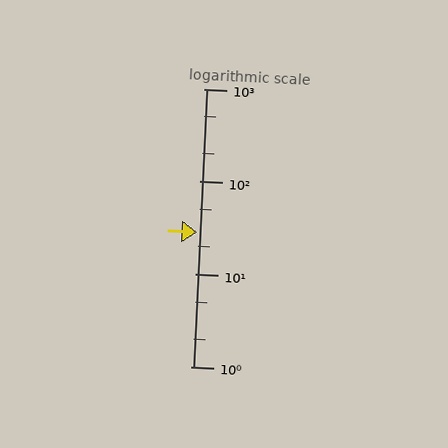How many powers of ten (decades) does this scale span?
The scale spans 3 decades, from 1 to 1000.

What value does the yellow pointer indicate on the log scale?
The pointer indicates approximately 28.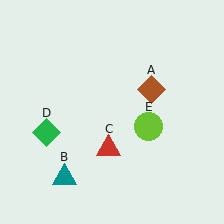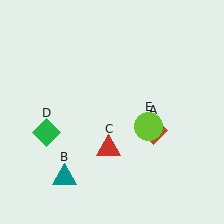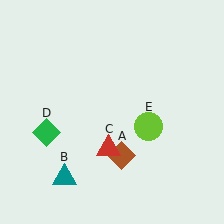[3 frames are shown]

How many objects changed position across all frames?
1 object changed position: brown diamond (object A).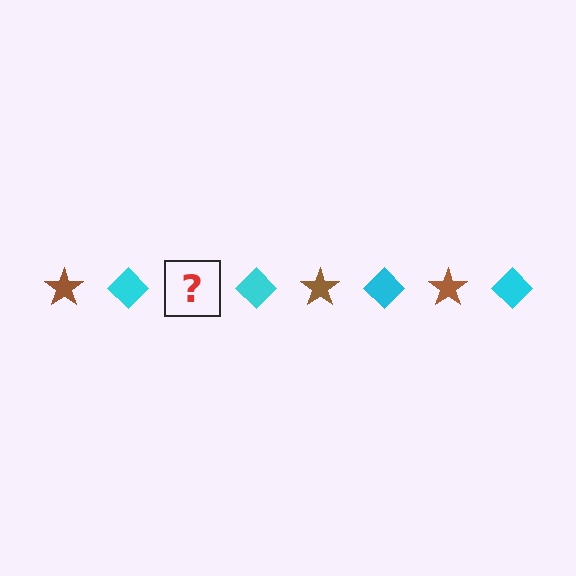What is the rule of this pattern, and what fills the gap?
The rule is that the pattern alternates between brown star and cyan diamond. The gap should be filled with a brown star.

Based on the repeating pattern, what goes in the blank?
The blank should be a brown star.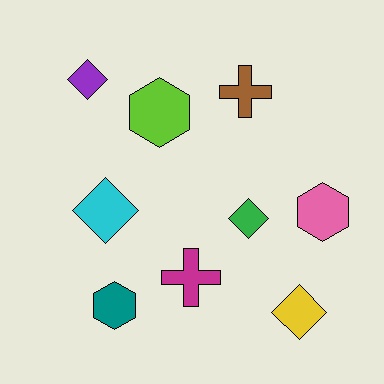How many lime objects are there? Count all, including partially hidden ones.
There is 1 lime object.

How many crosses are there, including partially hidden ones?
There are 2 crosses.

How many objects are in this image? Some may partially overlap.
There are 9 objects.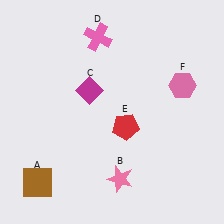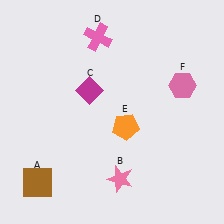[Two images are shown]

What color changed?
The pentagon (E) changed from red in Image 1 to orange in Image 2.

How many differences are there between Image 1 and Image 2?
There is 1 difference between the two images.